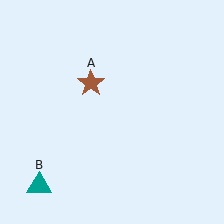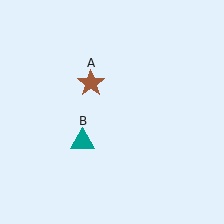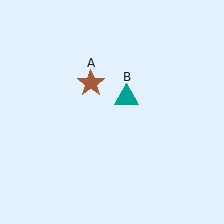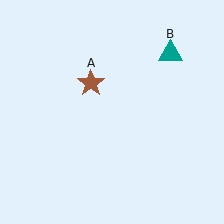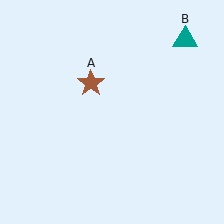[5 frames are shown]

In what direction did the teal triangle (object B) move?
The teal triangle (object B) moved up and to the right.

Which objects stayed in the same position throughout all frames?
Brown star (object A) remained stationary.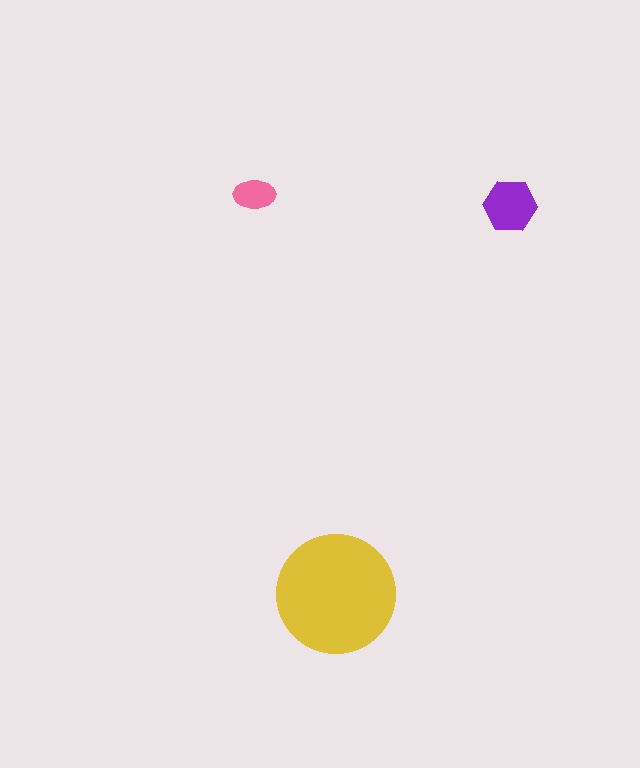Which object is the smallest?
The pink ellipse.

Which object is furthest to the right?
The purple hexagon is rightmost.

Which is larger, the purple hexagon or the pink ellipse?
The purple hexagon.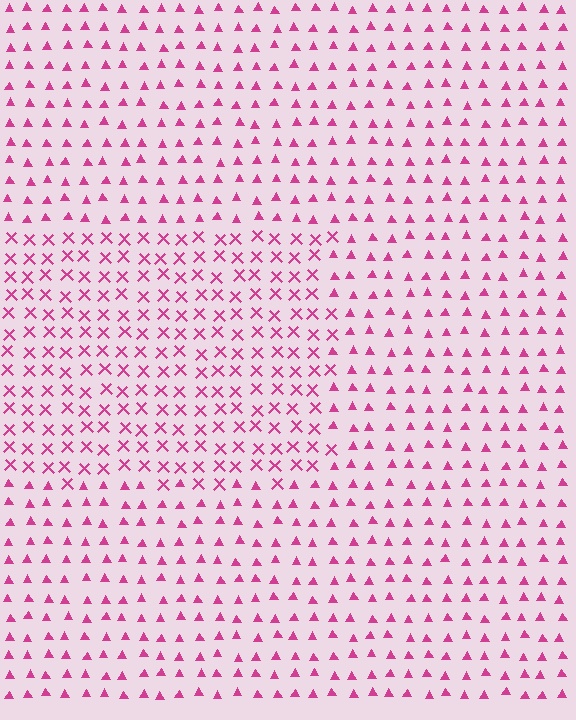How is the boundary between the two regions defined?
The boundary is defined by a change in element shape: X marks inside vs. triangles outside. All elements share the same color and spacing.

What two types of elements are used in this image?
The image uses X marks inside the rectangle region and triangles outside it.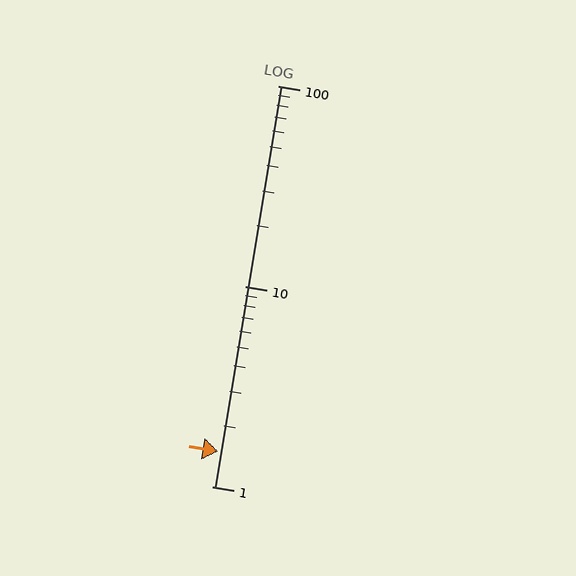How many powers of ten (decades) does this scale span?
The scale spans 2 decades, from 1 to 100.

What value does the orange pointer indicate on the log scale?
The pointer indicates approximately 1.5.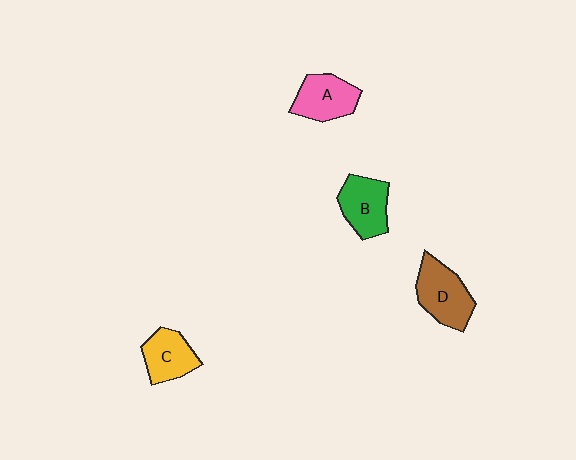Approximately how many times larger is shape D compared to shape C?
Approximately 1.3 times.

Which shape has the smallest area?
Shape C (yellow).